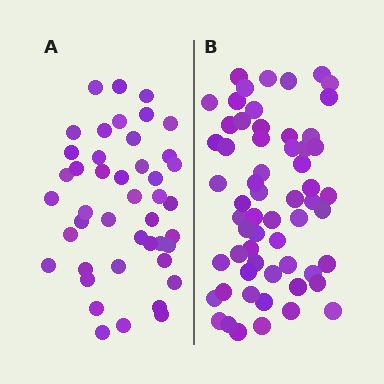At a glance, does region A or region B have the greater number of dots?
Region B (the right region) has more dots.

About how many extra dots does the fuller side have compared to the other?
Region B has approximately 15 more dots than region A.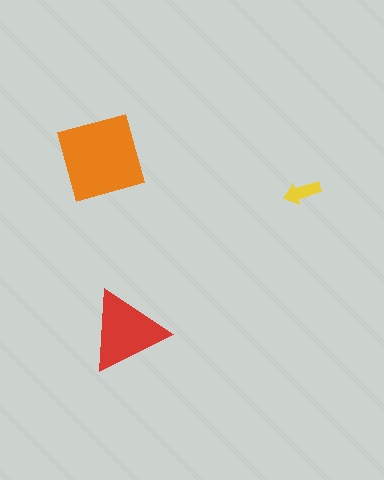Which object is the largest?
The orange square.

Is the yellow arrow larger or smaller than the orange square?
Smaller.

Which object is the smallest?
The yellow arrow.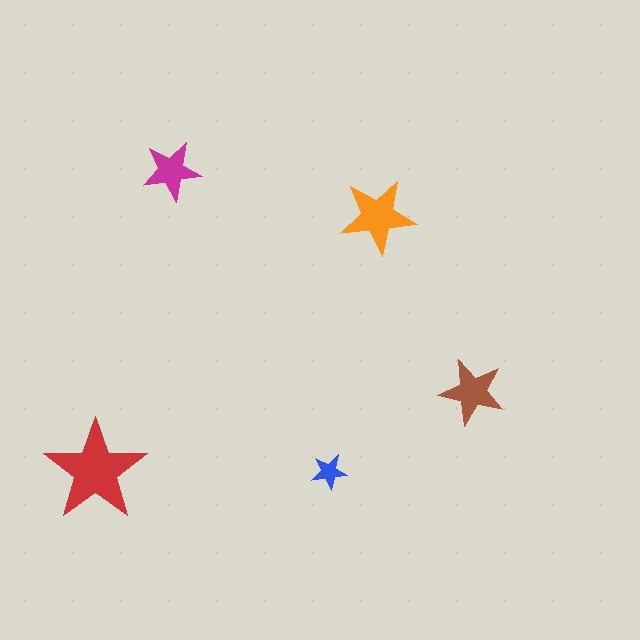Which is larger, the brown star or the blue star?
The brown one.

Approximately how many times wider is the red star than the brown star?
About 1.5 times wider.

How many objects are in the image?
There are 5 objects in the image.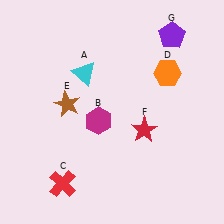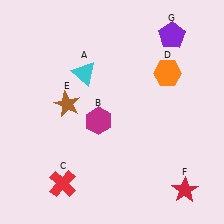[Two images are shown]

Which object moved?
The red star (F) moved down.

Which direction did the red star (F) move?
The red star (F) moved down.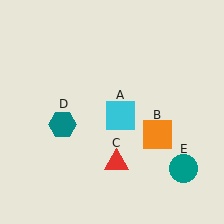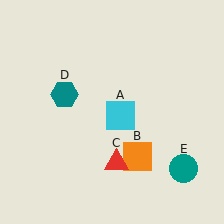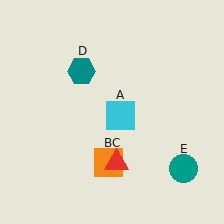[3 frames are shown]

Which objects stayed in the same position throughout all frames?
Cyan square (object A) and red triangle (object C) and teal circle (object E) remained stationary.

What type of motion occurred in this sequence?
The orange square (object B), teal hexagon (object D) rotated clockwise around the center of the scene.